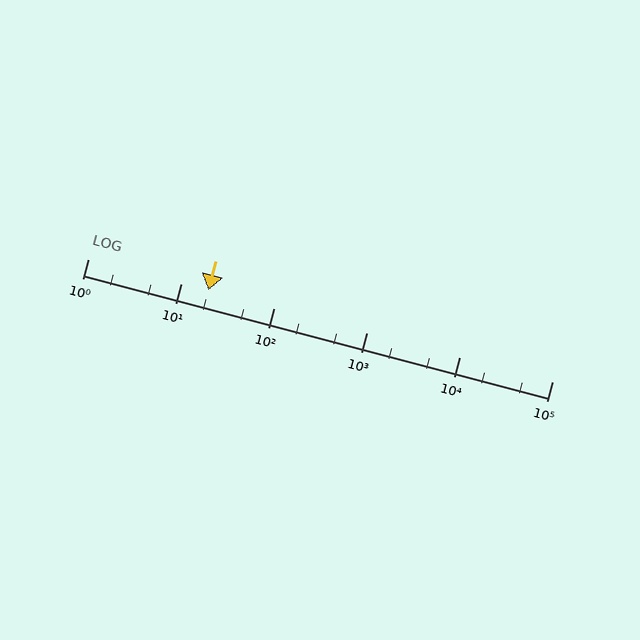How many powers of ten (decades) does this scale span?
The scale spans 5 decades, from 1 to 100000.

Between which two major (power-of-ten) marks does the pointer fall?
The pointer is between 10 and 100.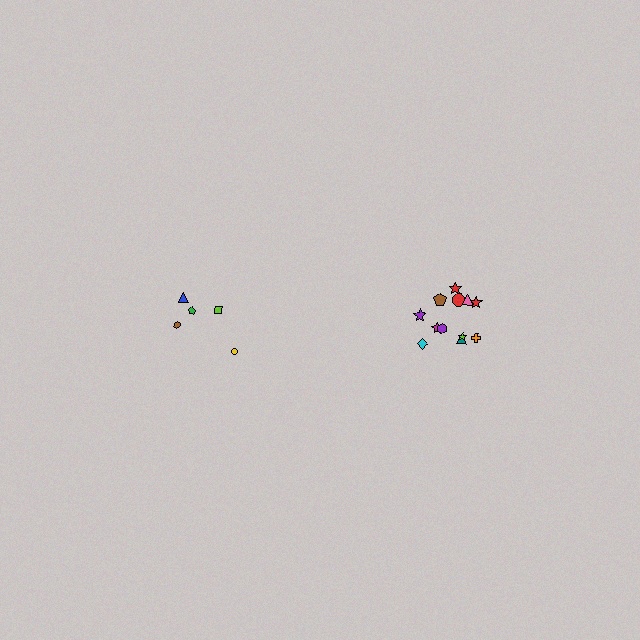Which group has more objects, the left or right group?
The right group.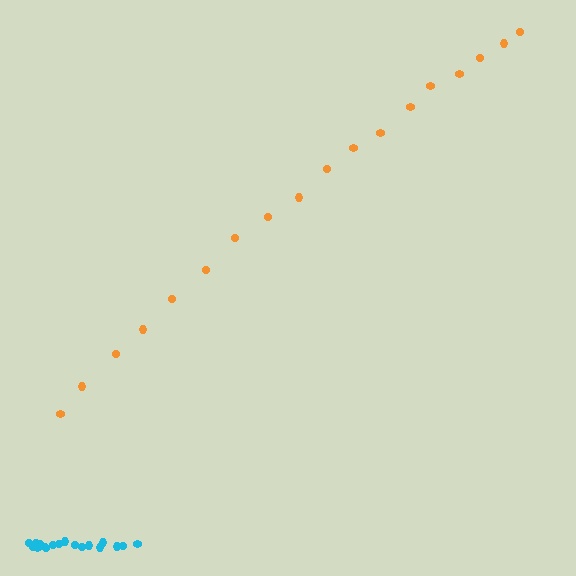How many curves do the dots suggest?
There are 2 distinct paths.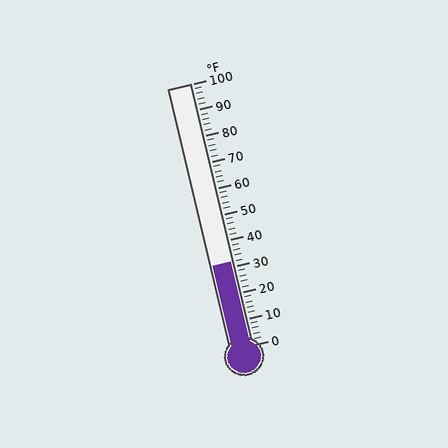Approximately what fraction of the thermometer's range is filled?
The thermometer is filled to approximately 30% of its range.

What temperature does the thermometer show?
The thermometer shows approximately 32°F.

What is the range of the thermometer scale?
The thermometer scale ranges from 0°F to 100°F.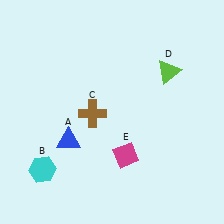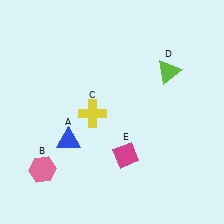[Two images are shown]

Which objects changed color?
B changed from cyan to pink. C changed from brown to yellow.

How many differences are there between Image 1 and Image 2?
There are 2 differences between the two images.